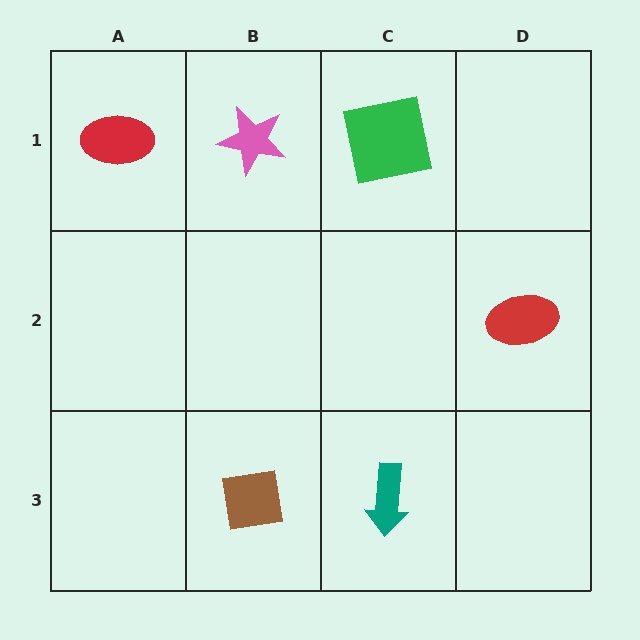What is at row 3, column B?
A brown square.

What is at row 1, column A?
A red ellipse.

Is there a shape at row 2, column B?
No, that cell is empty.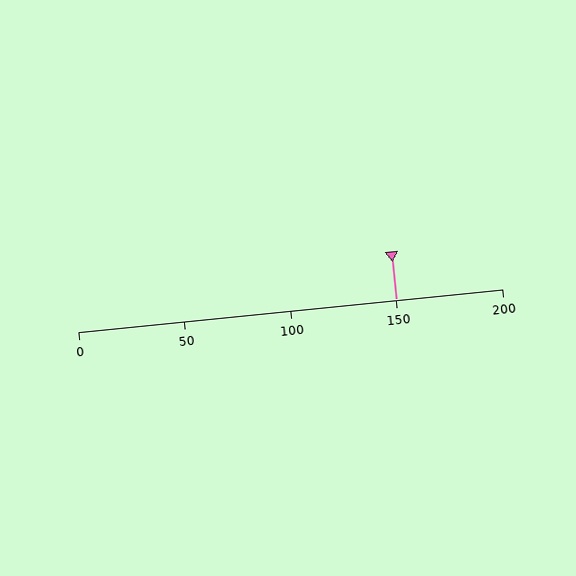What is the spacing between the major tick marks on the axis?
The major ticks are spaced 50 apart.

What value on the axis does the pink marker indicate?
The marker indicates approximately 150.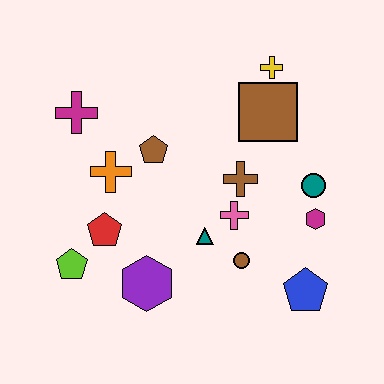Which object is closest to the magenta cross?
The orange cross is closest to the magenta cross.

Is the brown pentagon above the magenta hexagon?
Yes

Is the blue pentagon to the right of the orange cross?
Yes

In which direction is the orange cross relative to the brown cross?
The orange cross is to the left of the brown cross.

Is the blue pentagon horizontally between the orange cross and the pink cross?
No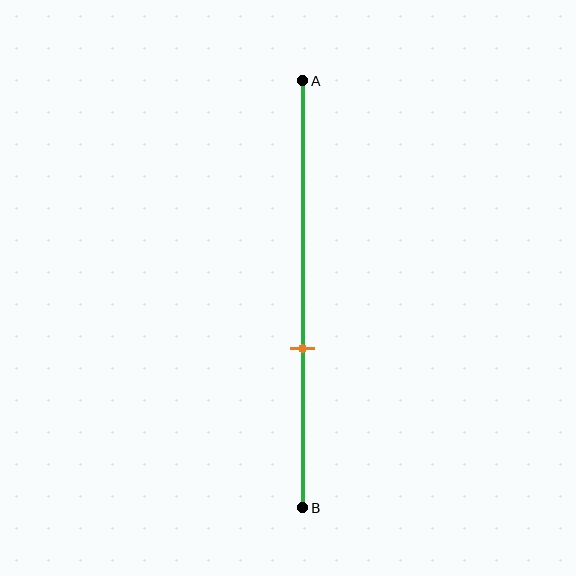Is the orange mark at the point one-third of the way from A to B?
No, the mark is at about 65% from A, not at the 33% one-third point.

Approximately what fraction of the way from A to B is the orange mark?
The orange mark is approximately 65% of the way from A to B.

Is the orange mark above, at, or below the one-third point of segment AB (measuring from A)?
The orange mark is below the one-third point of segment AB.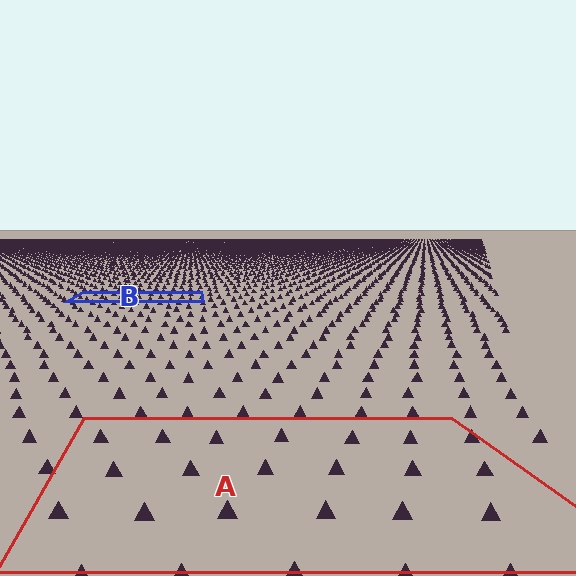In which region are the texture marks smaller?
The texture marks are smaller in region B, because it is farther away.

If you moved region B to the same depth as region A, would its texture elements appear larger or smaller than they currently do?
They would appear larger. At a closer depth, the same texture elements are projected at a bigger on-screen size.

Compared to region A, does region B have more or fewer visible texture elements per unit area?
Region B has more texture elements per unit area — they are packed more densely because it is farther away.